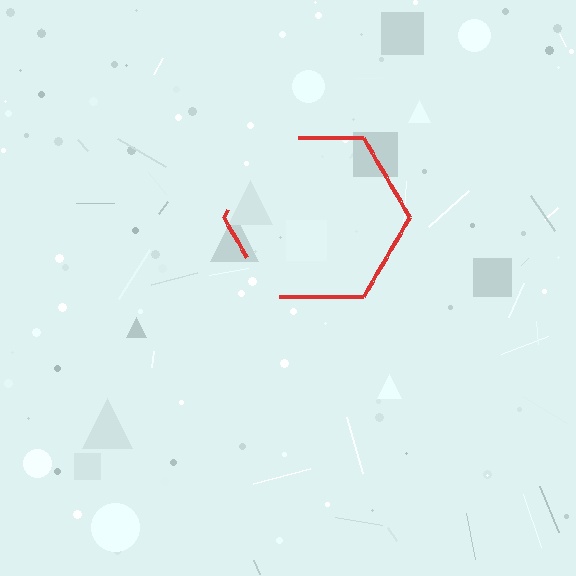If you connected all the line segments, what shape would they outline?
They would outline a hexagon.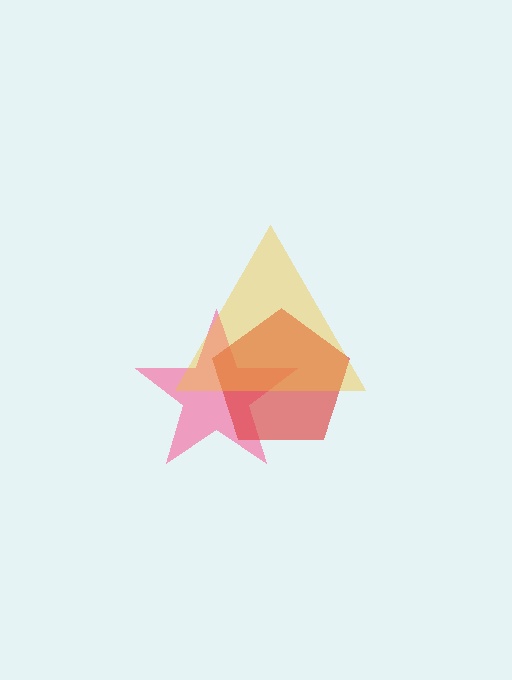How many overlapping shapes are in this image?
There are 3 overlapping shapes in the image.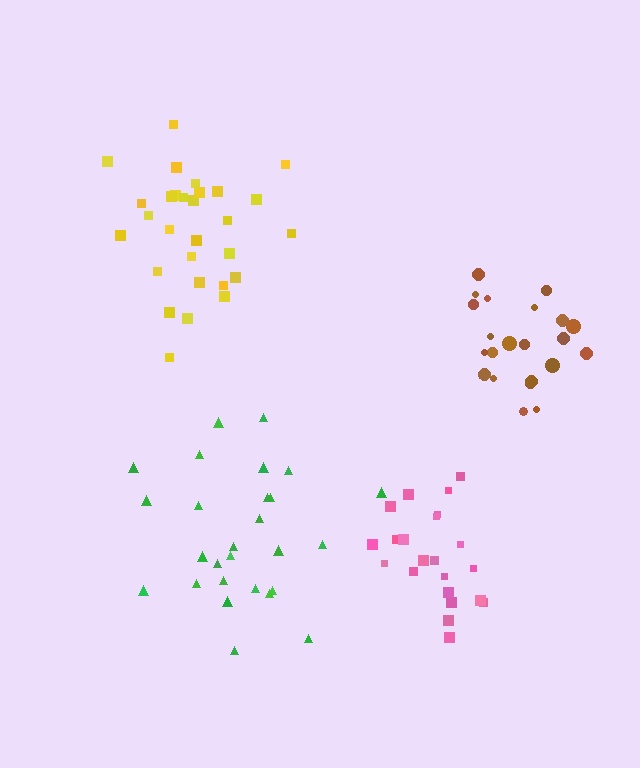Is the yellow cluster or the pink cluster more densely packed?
Pink.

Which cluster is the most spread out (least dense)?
Green.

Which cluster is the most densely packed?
Brown.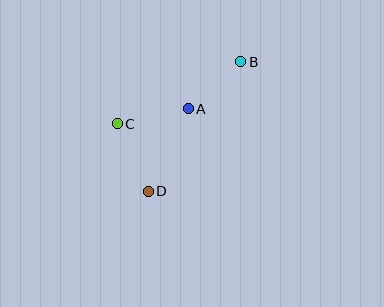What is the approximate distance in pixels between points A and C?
The distance between A and C is approximately 72 pixels.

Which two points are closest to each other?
Points A and B are closest to each other.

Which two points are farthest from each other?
Points B and D are farthest from each other.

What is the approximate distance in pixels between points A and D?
The distance between A and D is approximately 91 pixels.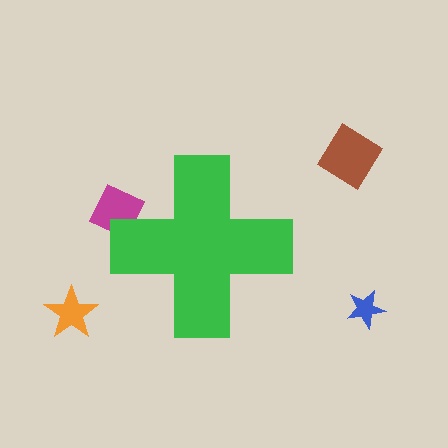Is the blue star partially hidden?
No, the blue star is fully visible.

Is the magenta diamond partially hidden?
Yes, the magenta diamond is partially hidden behind the green cross.